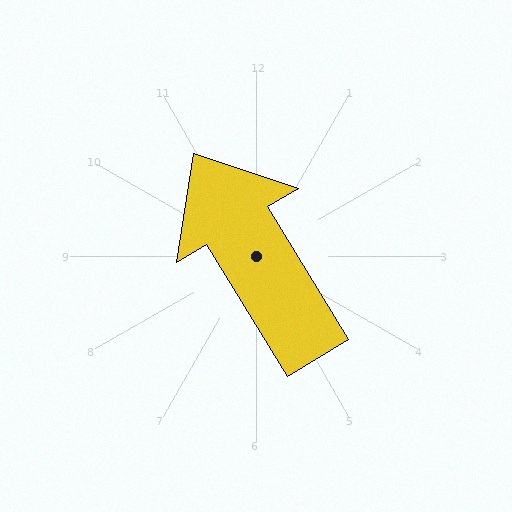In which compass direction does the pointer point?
Northwest.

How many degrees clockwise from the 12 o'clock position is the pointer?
Approximately 329 degrees.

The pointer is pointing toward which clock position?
Roughly 11 o'clock.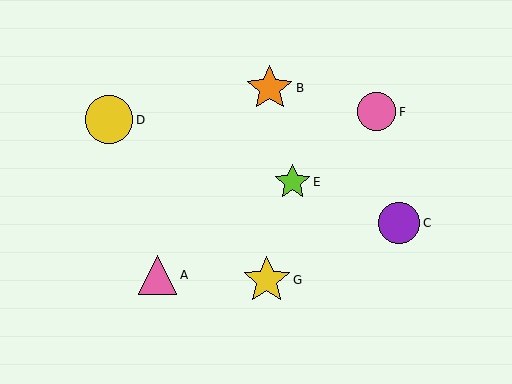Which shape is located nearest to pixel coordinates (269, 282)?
The yellow star (labeled G) at (267, 280) is nearest to that location.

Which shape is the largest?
The yellow circle (labeled D) is the largest.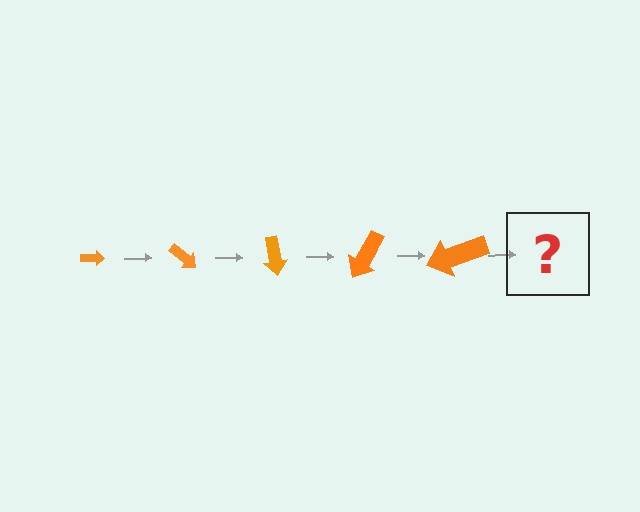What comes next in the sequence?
The next element should be an arrow, larger than the previous one and rotated 200 degrees from the start.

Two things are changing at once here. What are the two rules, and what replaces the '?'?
The two rules are that the arrow grows larger each step and it rotates 40 degrees each step. The '?' should be an arrow, larger than the previous one and rotated 200 degrees from the start.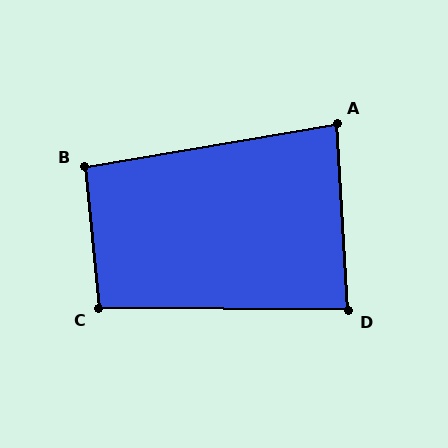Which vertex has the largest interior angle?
C, at approximately 96 degrees.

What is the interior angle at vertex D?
Approximately 86 degrees (approximately right).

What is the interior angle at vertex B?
Approximately 94 degrees (approximately right).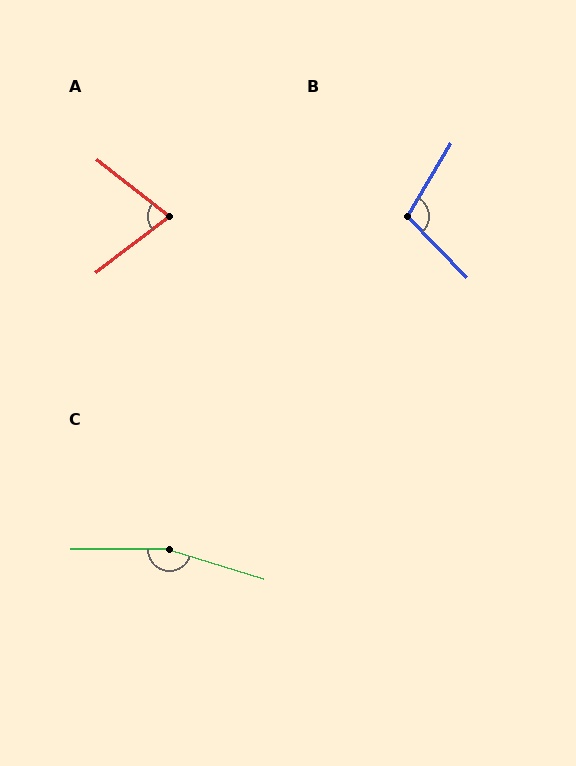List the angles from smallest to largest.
A (76°), B (105°), C (163°).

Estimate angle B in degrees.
Approximately 105 degrees.